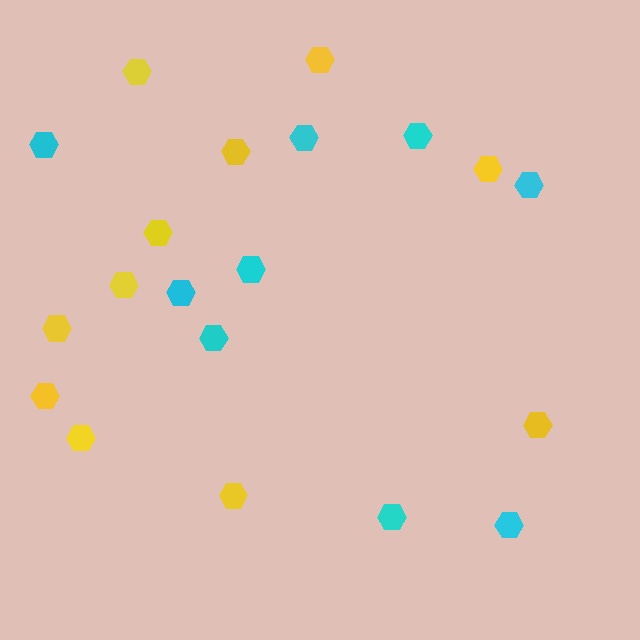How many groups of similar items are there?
There are 2 groups: one group of yellow hexagons (11) and one group of cyan hexagons (9).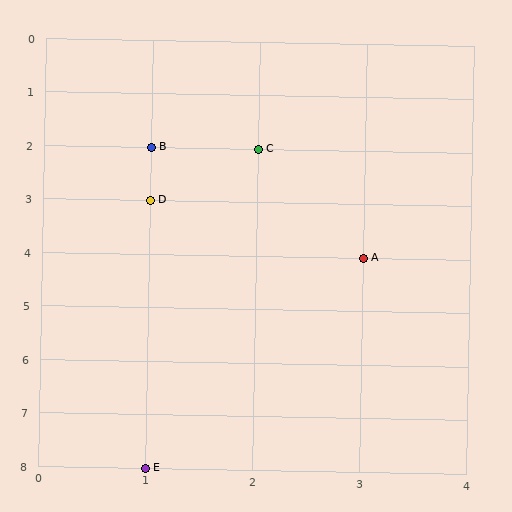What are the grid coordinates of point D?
Point D is at grid coordinates (1, 3).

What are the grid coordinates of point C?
Point C is at grid coordinates (2, 2).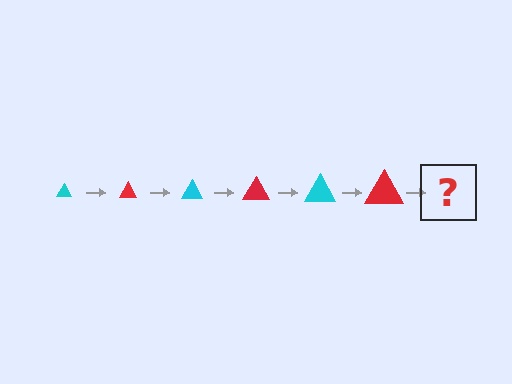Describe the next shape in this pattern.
It should be a cyan triangle, larger than the previous one.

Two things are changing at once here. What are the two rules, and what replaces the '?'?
The two rules are that the triangle grows larger each step and the color cycles through cyan and red. The '?' should be a cyan triangle, larger than the previous one.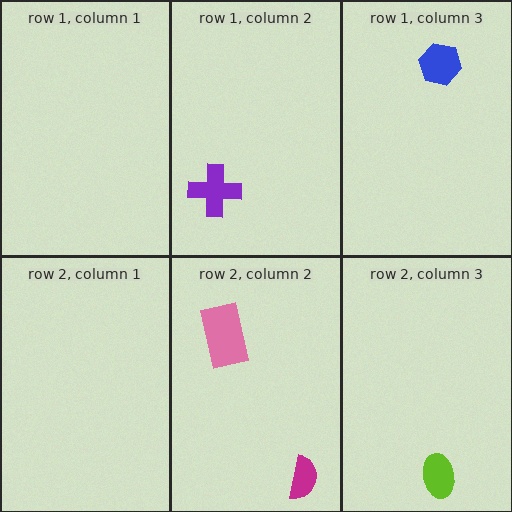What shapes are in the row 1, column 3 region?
The blue hexagon.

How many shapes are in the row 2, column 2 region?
2.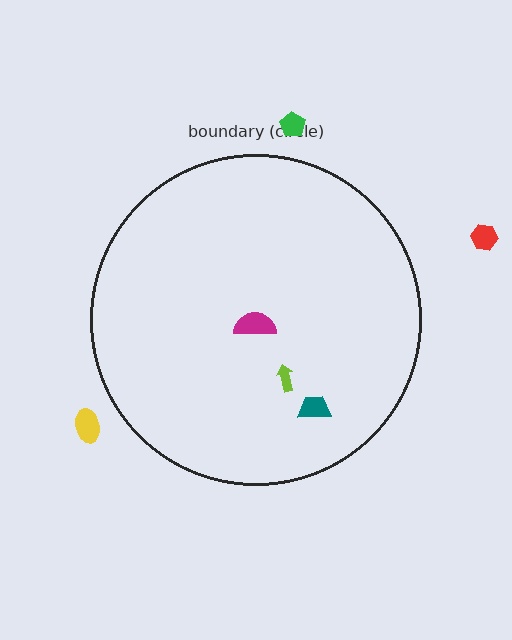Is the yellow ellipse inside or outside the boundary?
Outside.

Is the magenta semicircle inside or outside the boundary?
Inside.